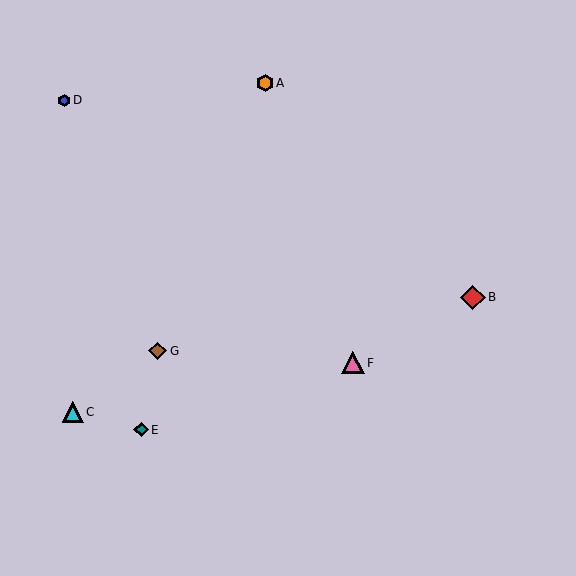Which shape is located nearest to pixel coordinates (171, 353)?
The brown diamond (labeled G) at (158, 351) is nearest to that location.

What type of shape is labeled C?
Shape C is a cyan triangle.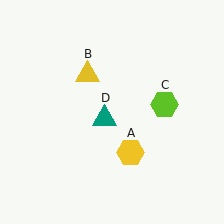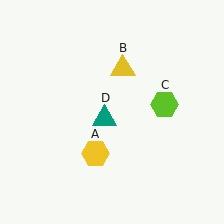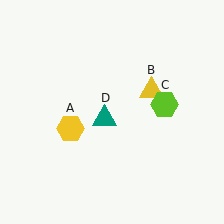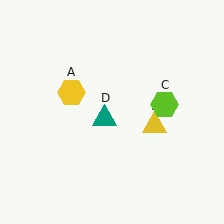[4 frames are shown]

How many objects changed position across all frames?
2 objects changed position: yellow hexagon (object A), yellow triangle (object B).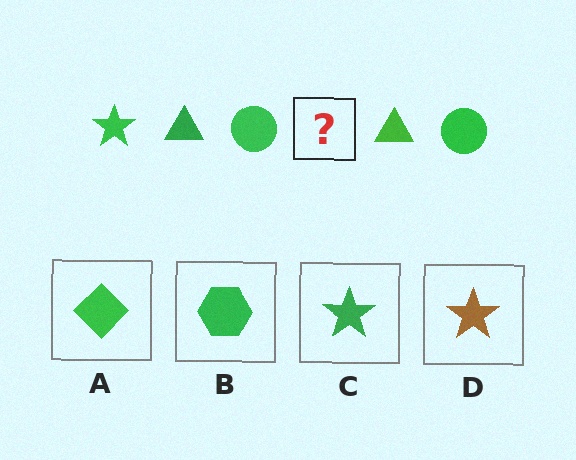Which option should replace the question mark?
Option C.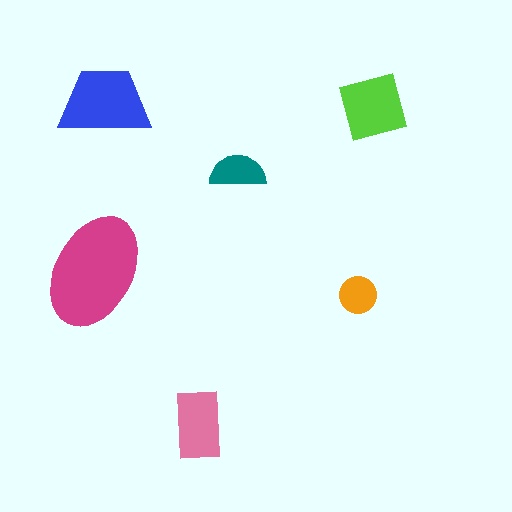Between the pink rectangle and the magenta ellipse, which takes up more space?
The magenta ellipse.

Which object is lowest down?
The pink rectangle is bottommost.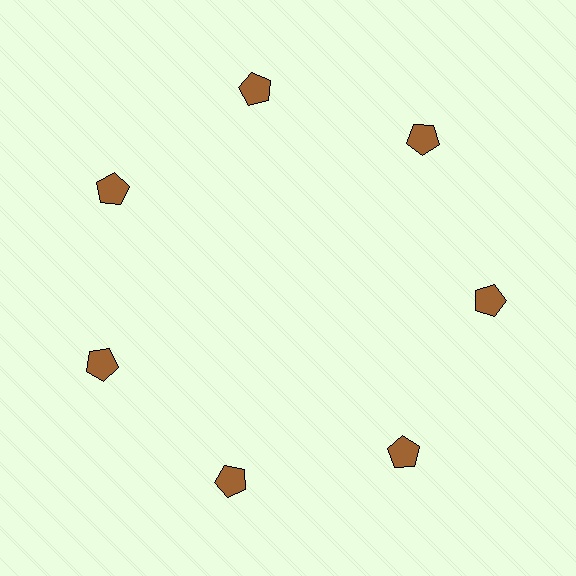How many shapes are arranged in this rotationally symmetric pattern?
There are 7 shapes, arranged in 7 groups of 1.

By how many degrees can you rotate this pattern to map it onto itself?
The pattern maps onto itself every 51 degrees of rotation.